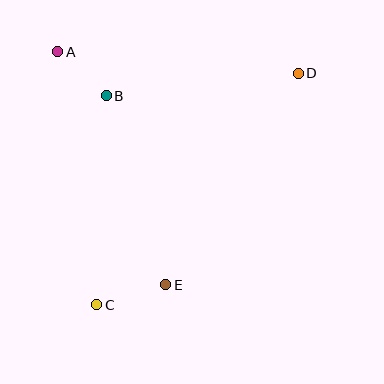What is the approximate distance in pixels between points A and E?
The distance between A and E is approximately 257 pixels.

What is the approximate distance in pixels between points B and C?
The distance between B and C is approximately 209 pixels.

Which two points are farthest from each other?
Points C and D are farthest from each other.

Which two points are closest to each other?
Points A and B are closest to each other.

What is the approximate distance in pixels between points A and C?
The distance between A and C is approximately 256 pixels.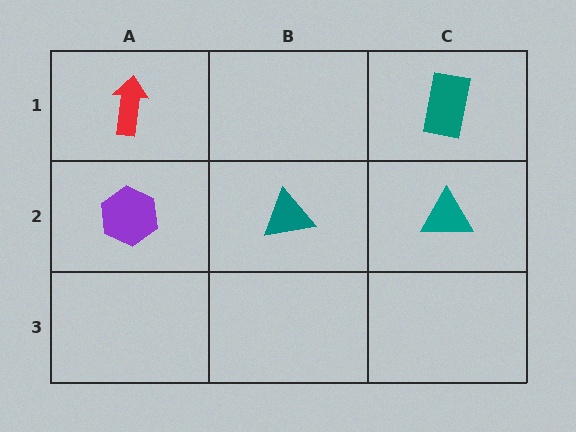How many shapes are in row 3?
0 shapes.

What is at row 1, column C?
A teal rectangle.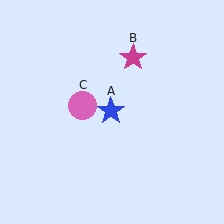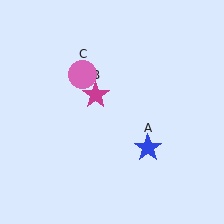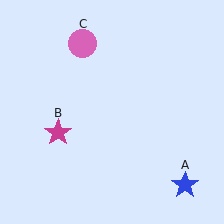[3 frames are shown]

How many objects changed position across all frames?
3 objects changed position: blue star (object A), magenta star (object B), pink circle (object C).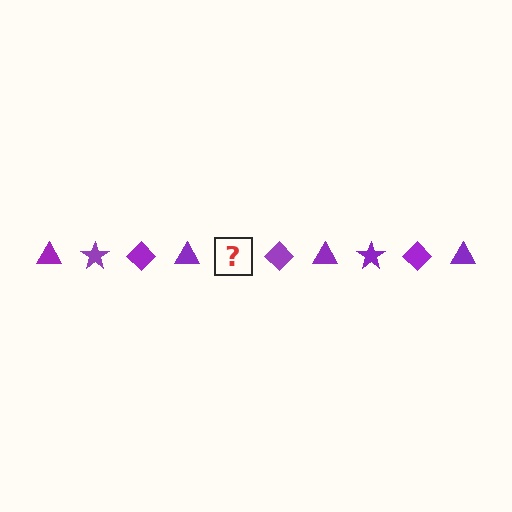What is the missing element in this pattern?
The missing element is a purple star.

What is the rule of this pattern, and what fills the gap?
The rule is that the pattern cycles through triangle, star, diamond shapes in purple. The gap should be filled with a purple star.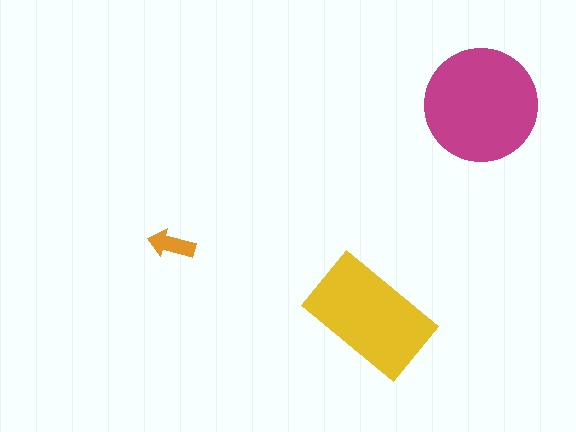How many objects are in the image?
There are 3 objects in the image.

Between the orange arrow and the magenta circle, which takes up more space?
The magenta circle.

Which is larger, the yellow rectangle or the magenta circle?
The magenta circle.